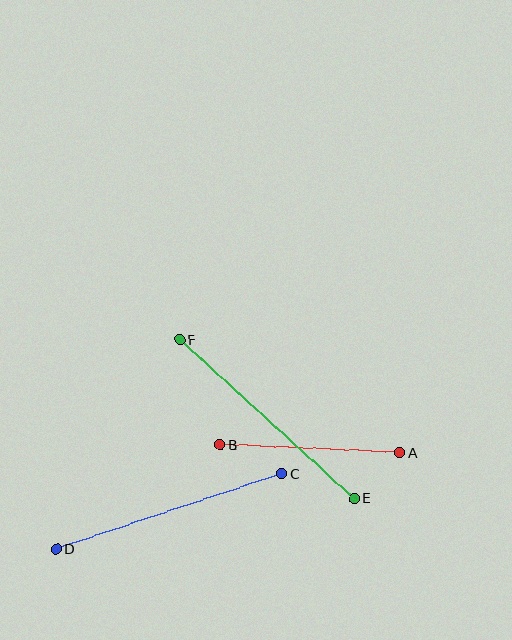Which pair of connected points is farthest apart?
Points C and D are farthest apart.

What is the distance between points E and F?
The distance is approximately 236 pixels.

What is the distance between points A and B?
The distance is approximately 179 pixels.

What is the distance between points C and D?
The distance is approximately 238 pixels.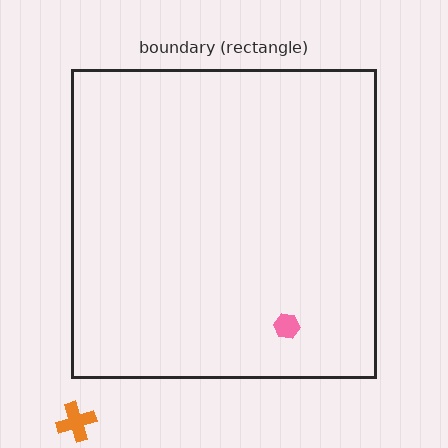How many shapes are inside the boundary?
1 inside, 1 outside.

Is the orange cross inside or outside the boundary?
Outside.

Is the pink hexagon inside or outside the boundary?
Inside.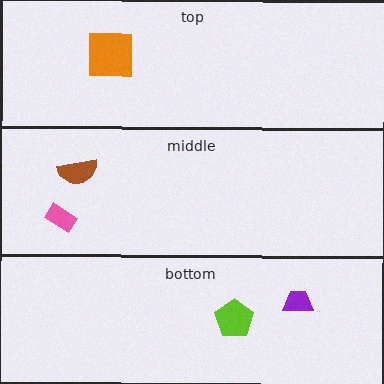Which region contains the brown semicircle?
The middle region.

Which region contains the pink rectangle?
The middle region.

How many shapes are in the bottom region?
2.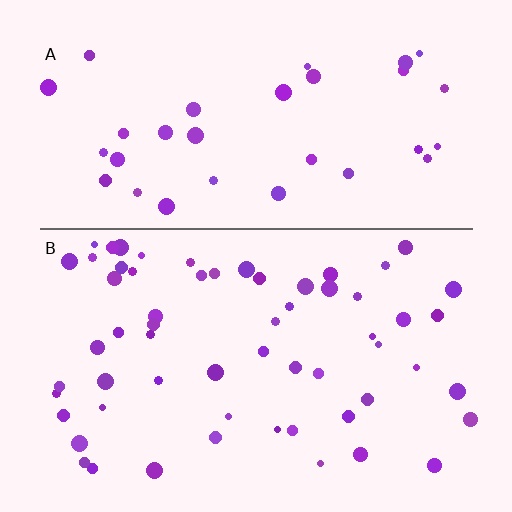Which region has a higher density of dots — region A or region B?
B (the bottom).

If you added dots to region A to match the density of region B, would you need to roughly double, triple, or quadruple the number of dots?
Approximately double.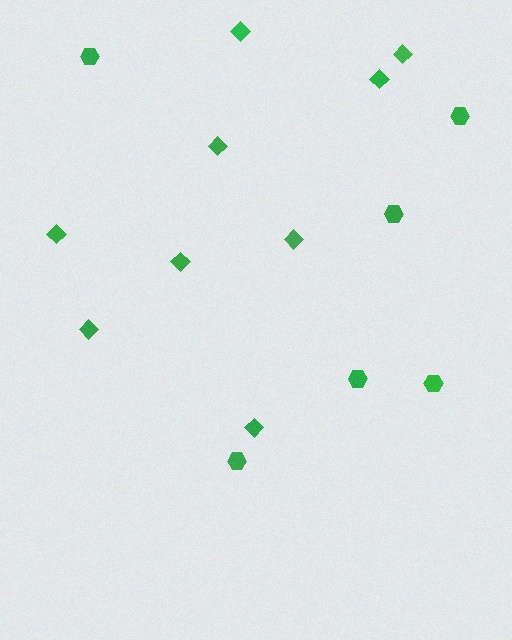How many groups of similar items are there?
There are 2 groups: one group of hexagons (6) and one group of diamonds (9).